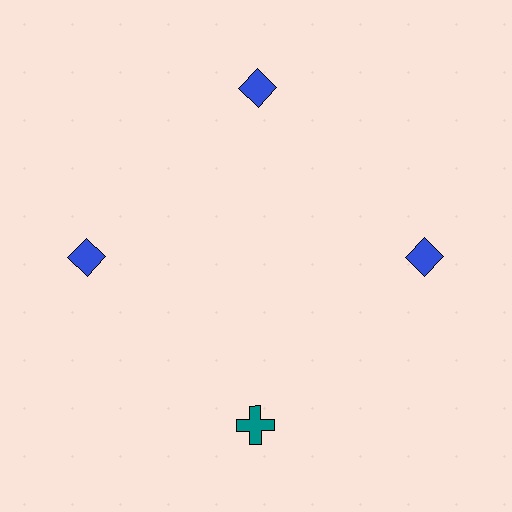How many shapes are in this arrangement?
There are 4 shapes arranged in a ring pattern.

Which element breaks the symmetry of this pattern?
The teal cross at roughly the 6 o'clock position breaks the symmetry. All other shapes are blue diamonds.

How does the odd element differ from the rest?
It differs in both color (teal instead of blue) and shape (cross instead of diamond).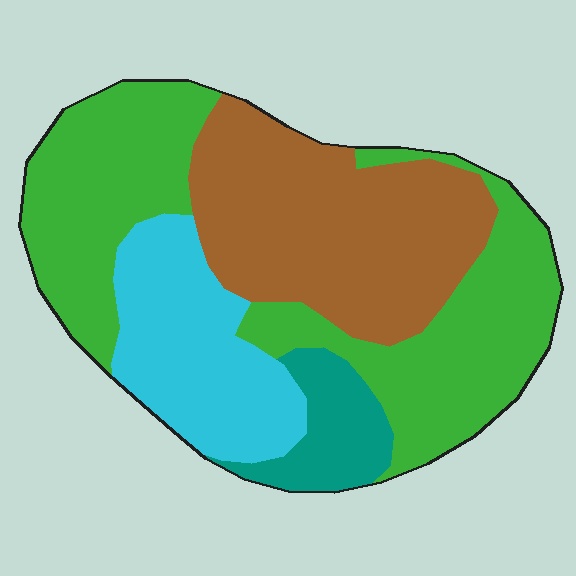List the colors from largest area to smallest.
From largest to smallest: green, brown, cyan, teal.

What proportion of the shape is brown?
Brown covers around 30% of the shape.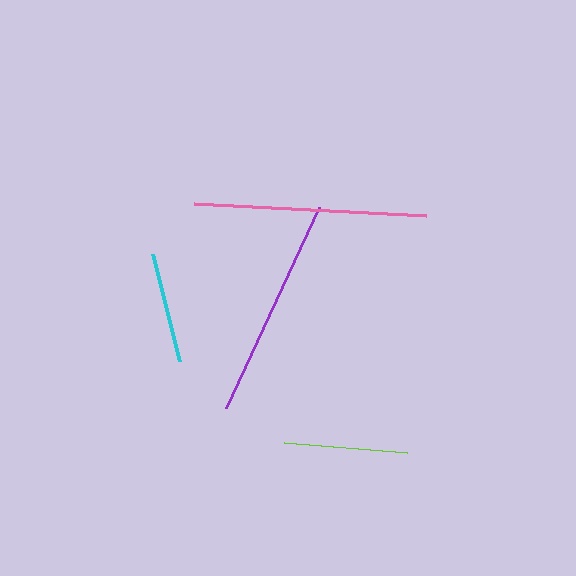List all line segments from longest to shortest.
From longest to shortest: pink, purple, lime, cyan.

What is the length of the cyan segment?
The cyan segment is approximately 110 pixels long.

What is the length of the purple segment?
The purple segment is approximately 221 pixels long.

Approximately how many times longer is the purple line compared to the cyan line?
The purple line is approximately 2.0 times the length of the cyan line.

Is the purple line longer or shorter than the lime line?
The purple line is longer than the lime line.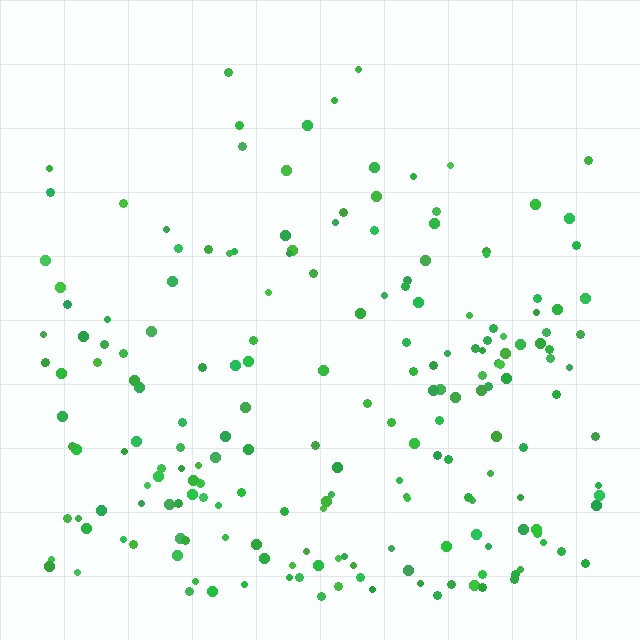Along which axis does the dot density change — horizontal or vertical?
Vertical.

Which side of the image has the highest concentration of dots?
The bottom.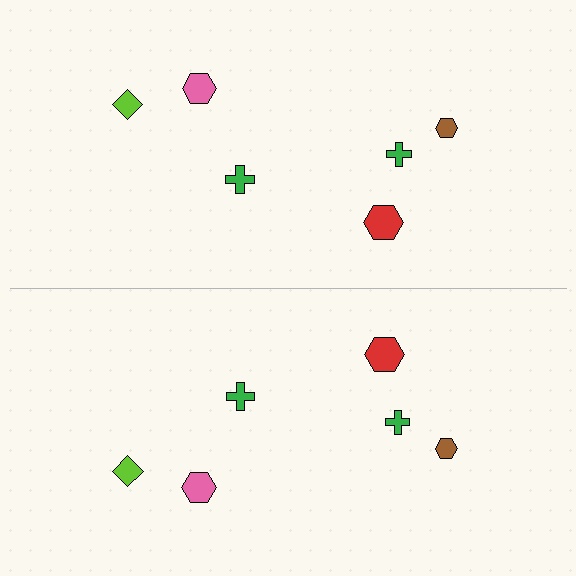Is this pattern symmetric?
Yes, this pattern has bilateral (reflection) symmetry.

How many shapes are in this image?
There are 12 shapes in this image.